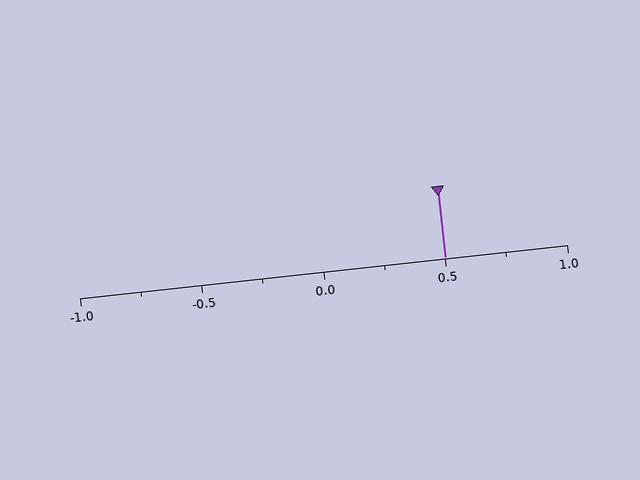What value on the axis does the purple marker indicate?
The marker indicates approximately 0.5.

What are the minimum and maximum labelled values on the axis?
The axis runs from -1.0 to 1.0.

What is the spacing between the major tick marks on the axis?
The major ticks are spaced 0.5 apart.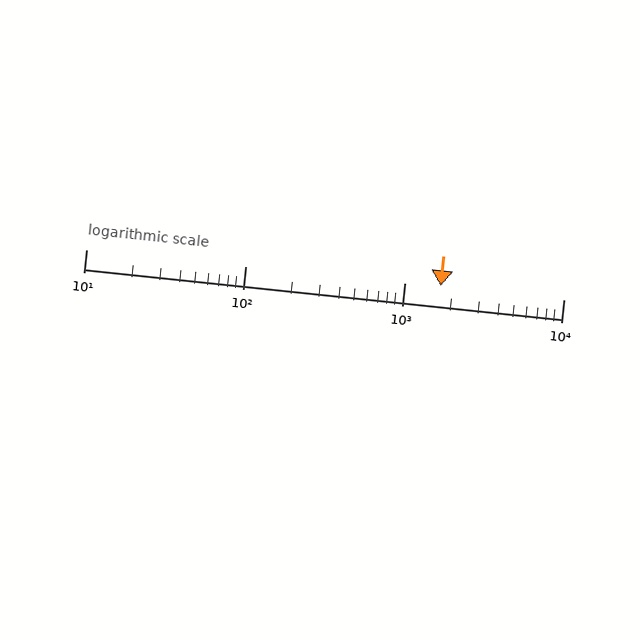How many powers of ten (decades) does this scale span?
The scale spans 3 decades, from 10 to 10000.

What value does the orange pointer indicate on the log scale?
The pointer indicates approximately 1700.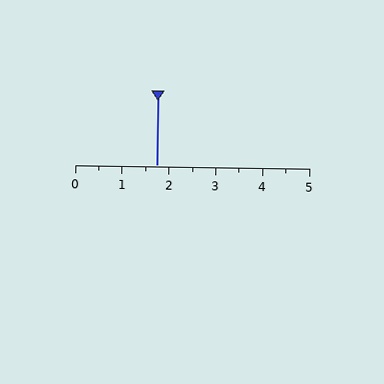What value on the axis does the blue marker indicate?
The marker indicates approximately 1.8.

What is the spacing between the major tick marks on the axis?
The major ticks are spaced 1 apart.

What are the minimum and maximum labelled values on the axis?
The axis runs from 0 to 5.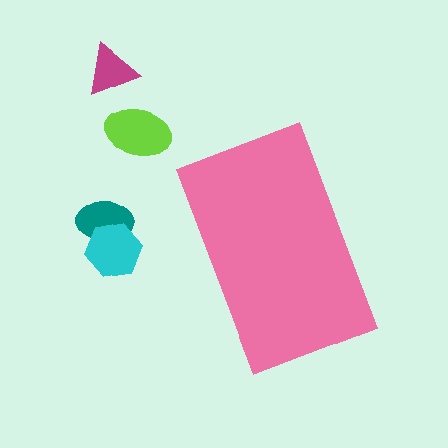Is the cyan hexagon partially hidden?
No, the cyan hexagon is fully visible.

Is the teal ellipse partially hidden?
No, the teal ellipse is fully visible.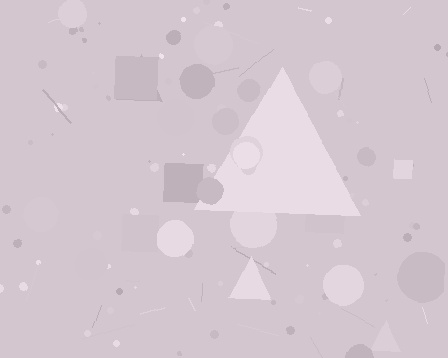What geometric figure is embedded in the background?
A triangle is embedded in the background.